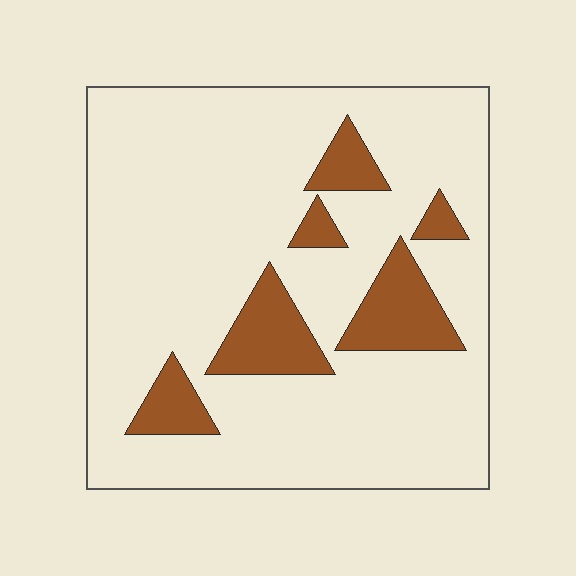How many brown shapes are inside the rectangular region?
6.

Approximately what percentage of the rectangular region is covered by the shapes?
Approximately 15%.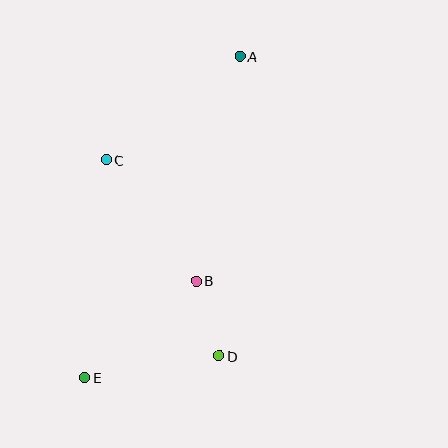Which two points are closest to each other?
Points B and D are closest to each other.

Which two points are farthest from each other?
Points A and E are farthest from each other.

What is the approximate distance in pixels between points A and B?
The distance between A and B is approximately 229 pixels.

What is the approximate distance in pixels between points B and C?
The distance between B and C is approximately 151 pixels.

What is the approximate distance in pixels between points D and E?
The distance between D and E is approximately 136 pixels.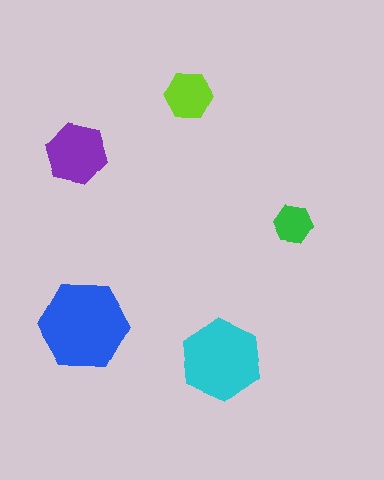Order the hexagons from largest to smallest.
the blue one, the cyan one, the purple one, the lime one, the green one.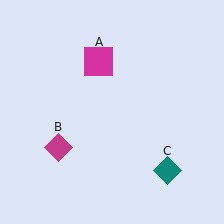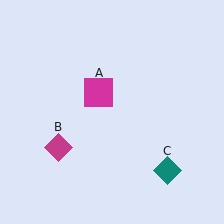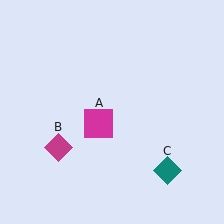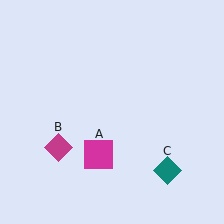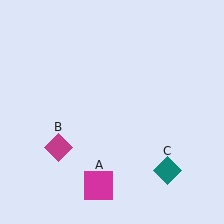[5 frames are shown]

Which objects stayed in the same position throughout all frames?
Magenta diamond (object B) and teal diamond (object C) remained stationary.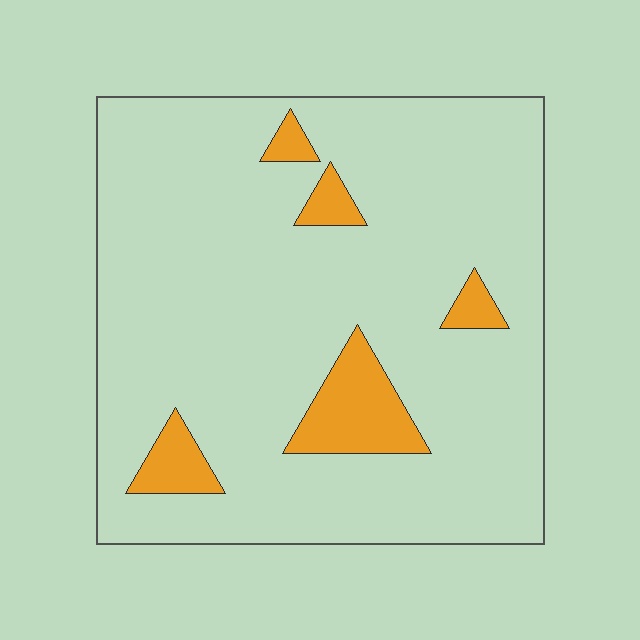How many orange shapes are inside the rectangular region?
5.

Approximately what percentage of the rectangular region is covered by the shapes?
Approximately 10%.